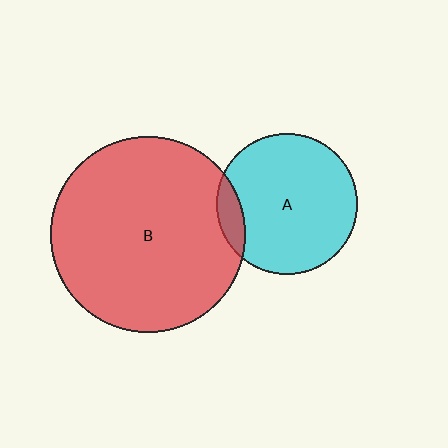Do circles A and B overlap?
Yes.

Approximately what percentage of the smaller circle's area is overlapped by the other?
Approximately 10%.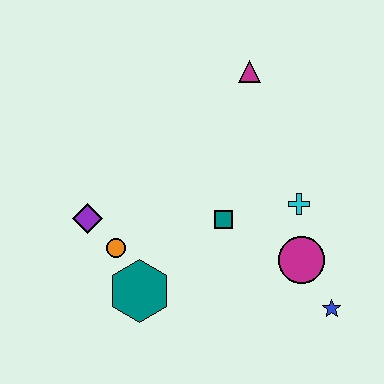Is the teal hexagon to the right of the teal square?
No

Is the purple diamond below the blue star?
No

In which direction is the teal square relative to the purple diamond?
The teal square is to the right of the purple diamond.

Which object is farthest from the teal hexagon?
The magenta triangle is farthest from the teal hexagon.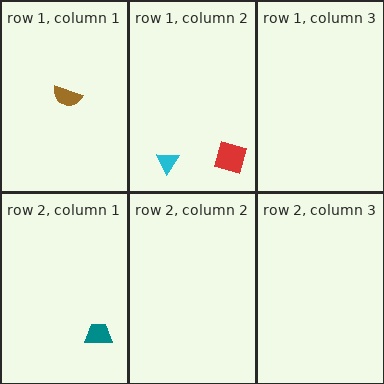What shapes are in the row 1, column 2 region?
The cyan triangle, the red diamond.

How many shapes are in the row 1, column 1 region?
1.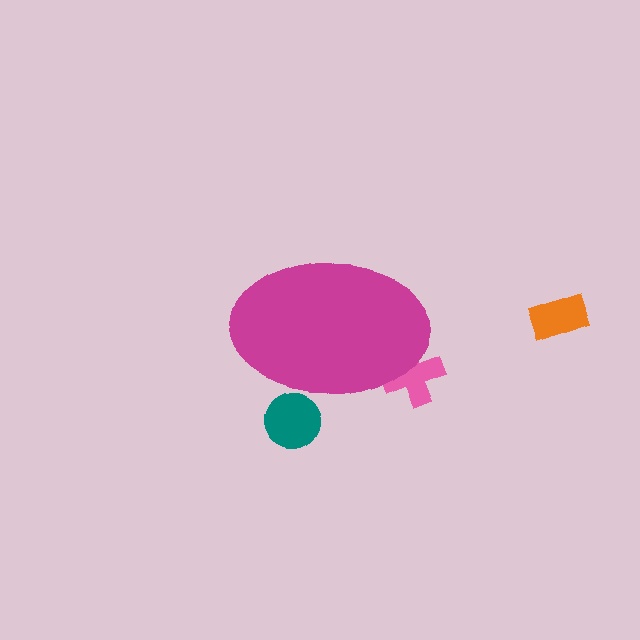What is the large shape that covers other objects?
A magenta ellipse.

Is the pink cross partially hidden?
Yes, the pink cross is partially hidden behind the magenta ellipse.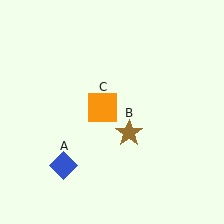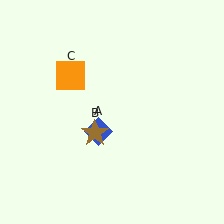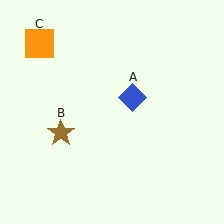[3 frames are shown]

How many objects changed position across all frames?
3 objects changed position: blue diamond (object A), brown star (object B), orange square (object C).